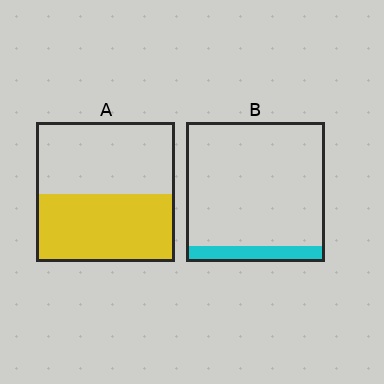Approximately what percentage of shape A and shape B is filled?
A is approximately 50% and B is approximately 10%.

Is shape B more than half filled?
No.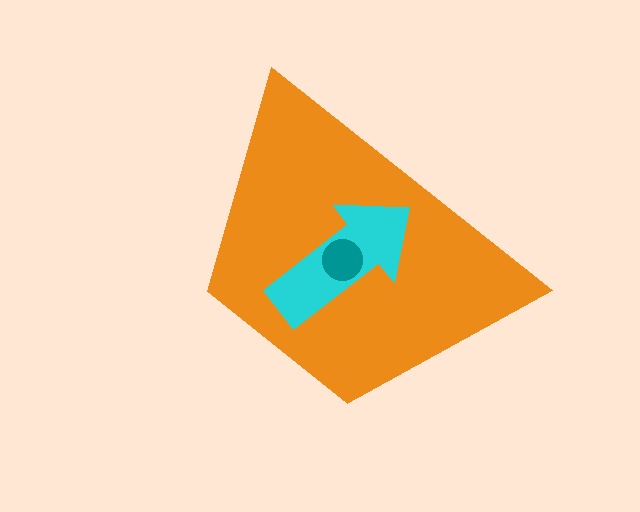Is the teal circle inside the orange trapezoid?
Yes.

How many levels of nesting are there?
3.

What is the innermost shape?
The teal circle.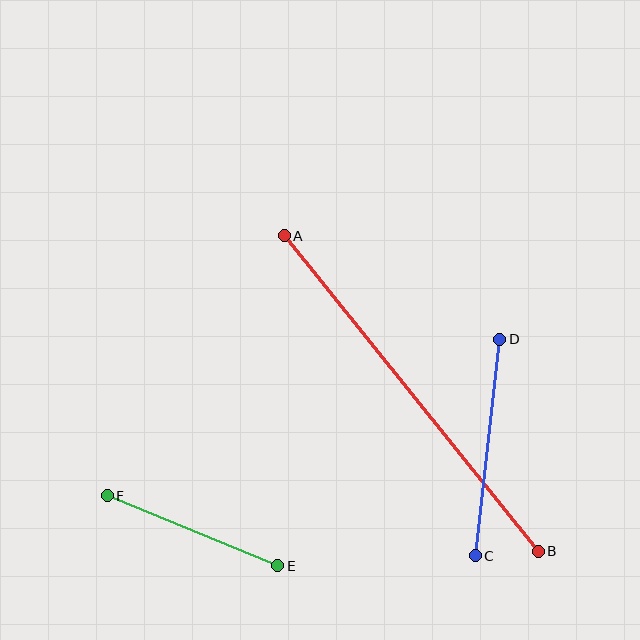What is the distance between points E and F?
The distance is approximately 184 pixels.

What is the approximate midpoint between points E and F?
The midpoint is at approximately (193, 531) pixels.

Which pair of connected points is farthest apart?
Points A and B are farthest apart.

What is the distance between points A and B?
The distance is approximately 405 pixels.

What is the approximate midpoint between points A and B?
The midpoint is at approximately (411, 393) pixels.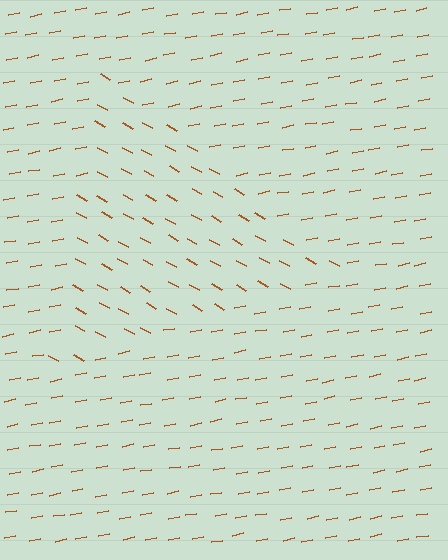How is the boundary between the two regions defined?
The boundary is defined purely by a change in line orientation (approximately 40 degrees difference). All lines are the same color and thickness.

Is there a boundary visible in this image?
Yes, there is a texture boundary formed by a change in line orientation.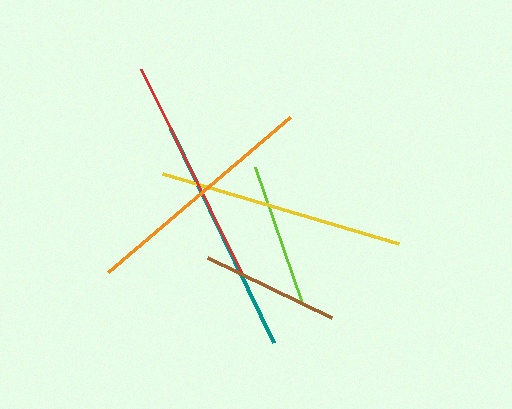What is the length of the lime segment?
The lime segment is approximately 144 pixels long.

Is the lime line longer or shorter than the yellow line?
The yellow line is longer than the lime line.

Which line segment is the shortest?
The brown line is the shortest at approximately 138 pixels.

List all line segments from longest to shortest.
From longest to shortest: yellow, orange, teal, red, lime, brown.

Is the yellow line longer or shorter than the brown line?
The yellow line is longer than the brown line.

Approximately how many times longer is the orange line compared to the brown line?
The orange line is approximately 1.7 times the length of the brown line.